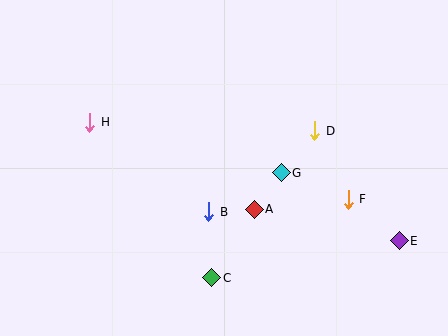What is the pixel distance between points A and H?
The distance between A and H is 186 pixels.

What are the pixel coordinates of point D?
Point D is at (315, 131).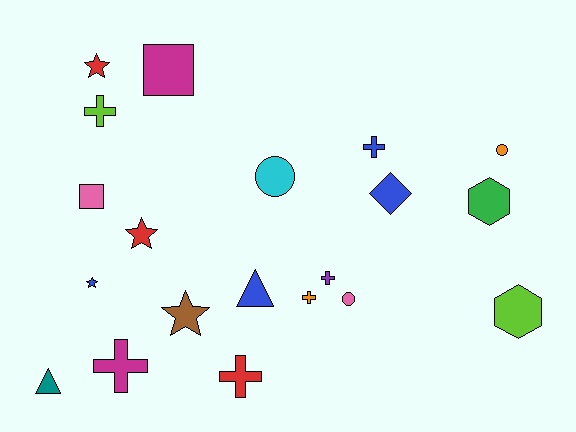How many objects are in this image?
There are 20 objects.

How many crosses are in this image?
There are 6 crosses.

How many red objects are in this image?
There are 3 red objects.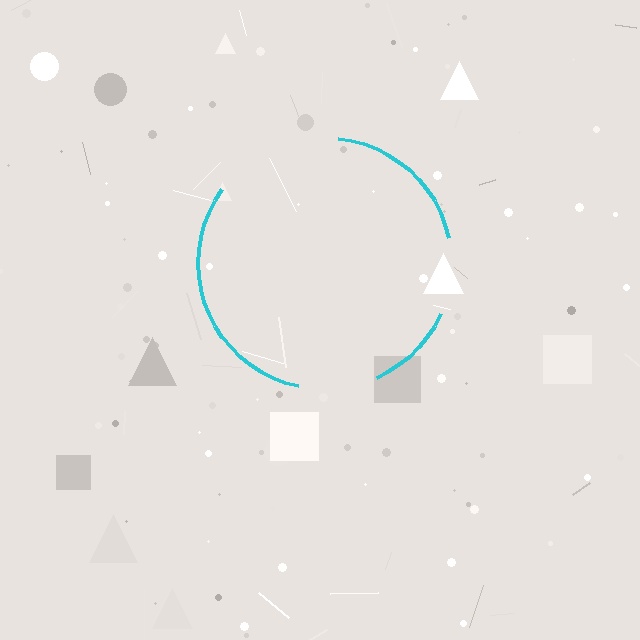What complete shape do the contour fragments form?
The contour fragments form a circle.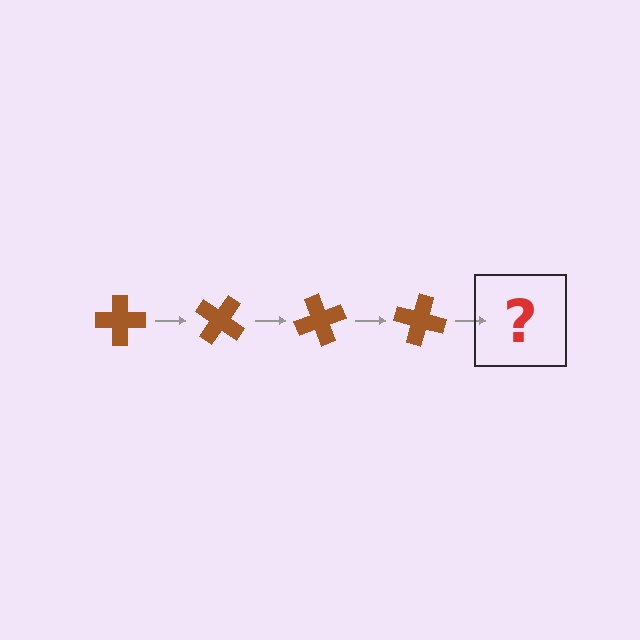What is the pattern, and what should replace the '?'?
The pattern is that the cross rotates 35 degrees each step. The '?' should be a brown cross rotated 140 degrees.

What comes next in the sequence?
The next element should be a brown cross rotated 140 degrees.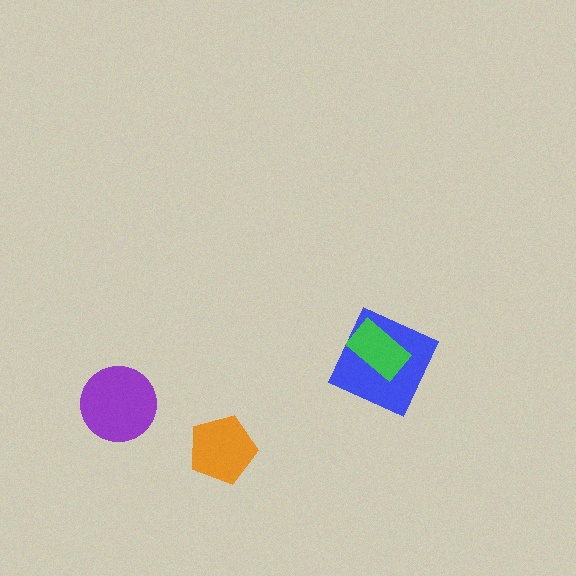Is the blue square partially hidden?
Yes, it is partially covered by another shape.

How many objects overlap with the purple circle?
0 objects overlap with the purple circle.